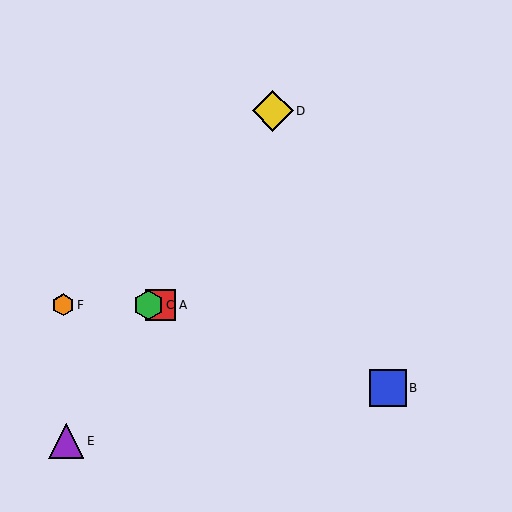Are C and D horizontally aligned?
No, C is at y≈305 and D is at y≈111.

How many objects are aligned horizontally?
3 objects (A, C, F) are aligned horizontally.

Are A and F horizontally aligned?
Yes, both are at y≈305.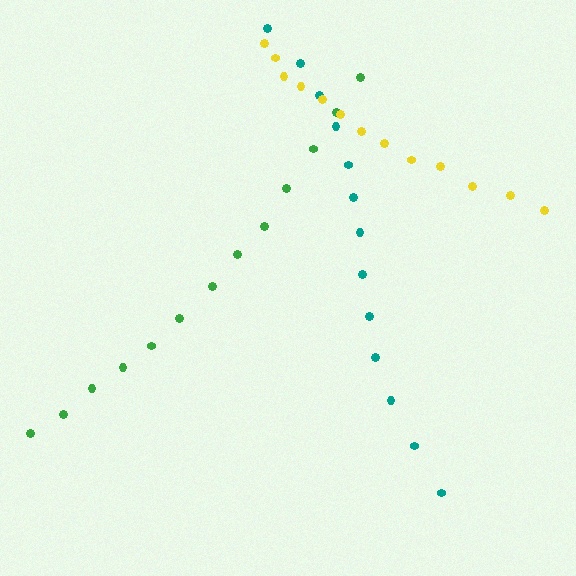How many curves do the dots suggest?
There are 3 distinct paths.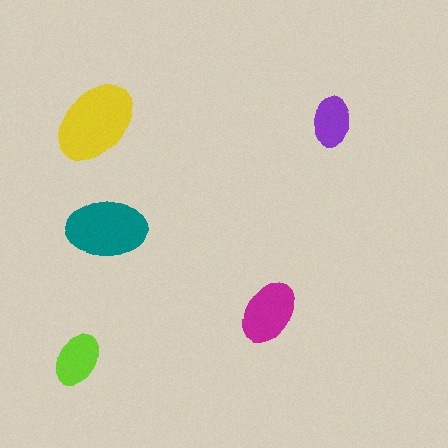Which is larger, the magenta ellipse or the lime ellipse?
The magenta one.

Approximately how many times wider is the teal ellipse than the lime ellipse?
About 1.5 times wider.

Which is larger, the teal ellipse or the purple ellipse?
The teal one.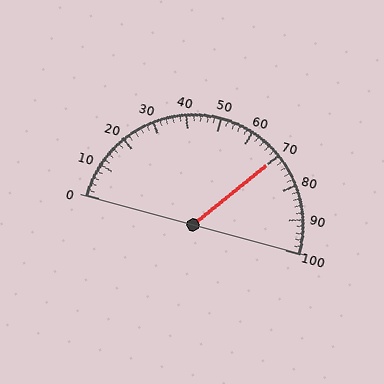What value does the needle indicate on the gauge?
The needle indicates approximately 70.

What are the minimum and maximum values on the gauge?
The gauge ranges from 0 to 100.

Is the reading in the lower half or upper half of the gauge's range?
The reading is in the upper half of the range (0 to 100).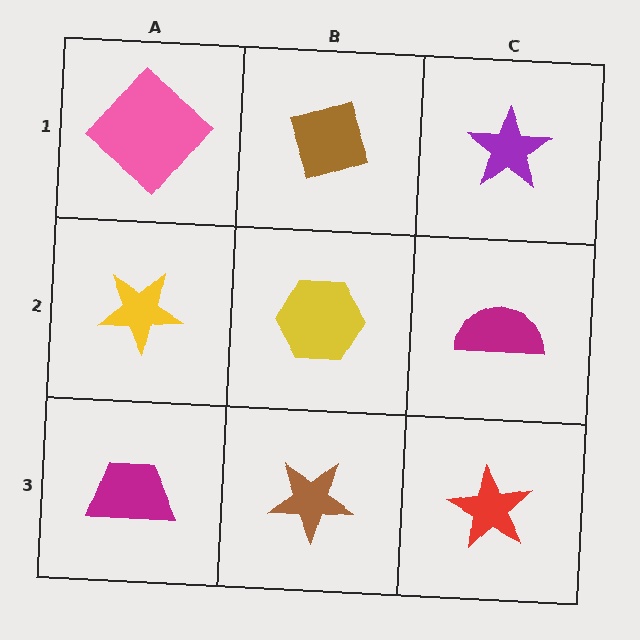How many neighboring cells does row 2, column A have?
3.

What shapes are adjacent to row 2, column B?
A brown diamond (row 1, column B), a brown star (row 3, column B), a yellow star (row 2, column A), a magenta semicircle (row 2, column C).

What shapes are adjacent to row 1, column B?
A yellow hexagon (row 2, column B), a pink diamond (row 1, column A), a purple star (row 1, column C).